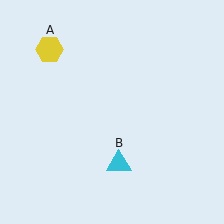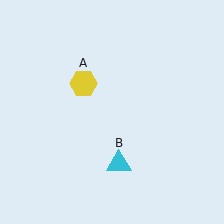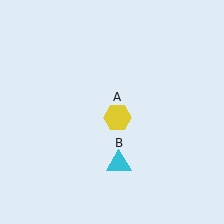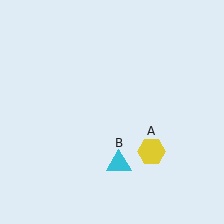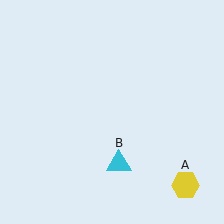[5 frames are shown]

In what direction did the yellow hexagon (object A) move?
The yellow hexagon (object A) moved down and to the right.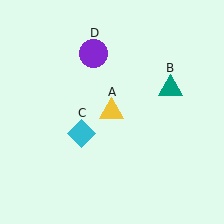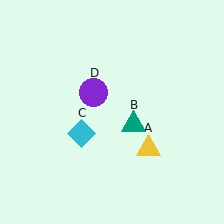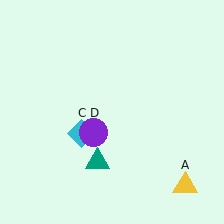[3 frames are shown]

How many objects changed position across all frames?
3 objects changed position: yellow triangle (object A), teal triangle (object B), purple circle (object D).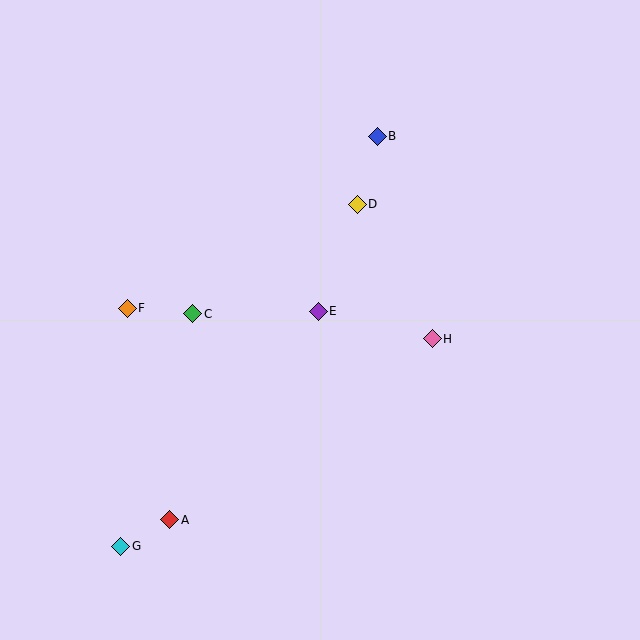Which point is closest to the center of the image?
Point E at (318, 311) is closest to the center.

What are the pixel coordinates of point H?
Point H is at (432, 339).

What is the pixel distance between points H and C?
The distance between H and C is 241 pixels.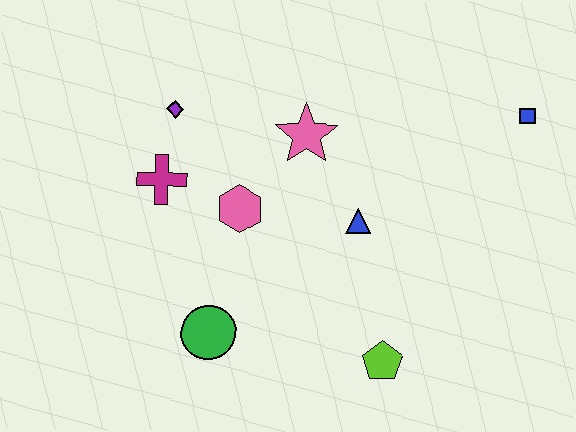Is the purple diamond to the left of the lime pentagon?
Yes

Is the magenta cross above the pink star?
No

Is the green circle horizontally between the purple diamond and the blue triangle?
Yes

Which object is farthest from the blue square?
The green circle is farthest from the blue square.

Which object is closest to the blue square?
The blue triangle is closest to the blue square.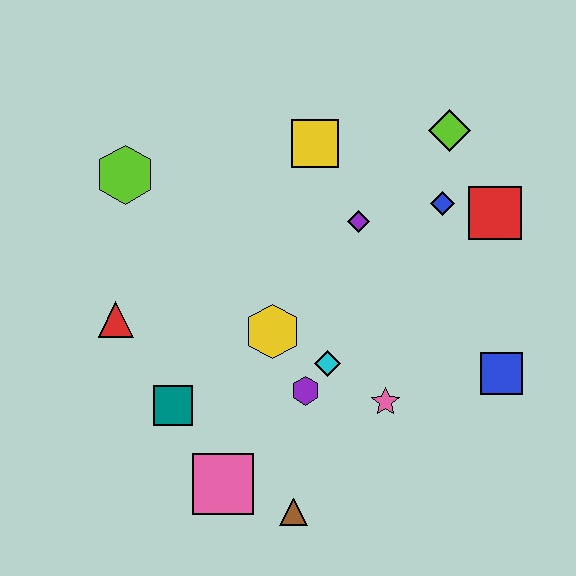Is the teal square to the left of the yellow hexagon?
Yes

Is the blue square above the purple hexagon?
Yes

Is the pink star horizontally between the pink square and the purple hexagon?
No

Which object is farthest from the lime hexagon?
The blue square is farthest from the lime hexagon.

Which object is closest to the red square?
The blue diamond is closest to the red square.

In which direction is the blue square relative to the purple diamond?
The blue square is below the purple diamond.